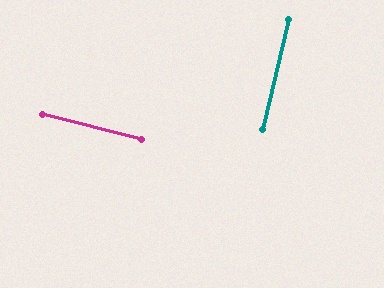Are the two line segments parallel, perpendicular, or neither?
Perpendicular — they meet at approximately 90°.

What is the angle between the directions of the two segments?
Approximately 90 degrees.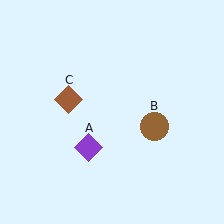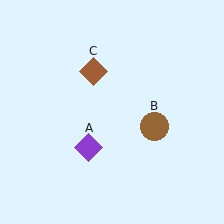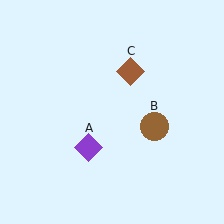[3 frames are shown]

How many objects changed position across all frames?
1 object changed position: brown diamond (object C).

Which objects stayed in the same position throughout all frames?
Purple diamond (object A) and brown circle (object B) remained stationary.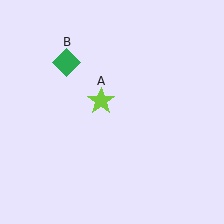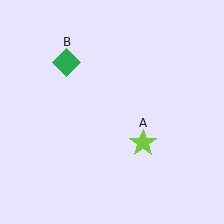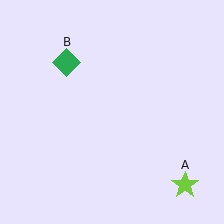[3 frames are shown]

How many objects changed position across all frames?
1 object changed position: lime star (object A).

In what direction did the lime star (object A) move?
The lime star (object A) moved down and to the right.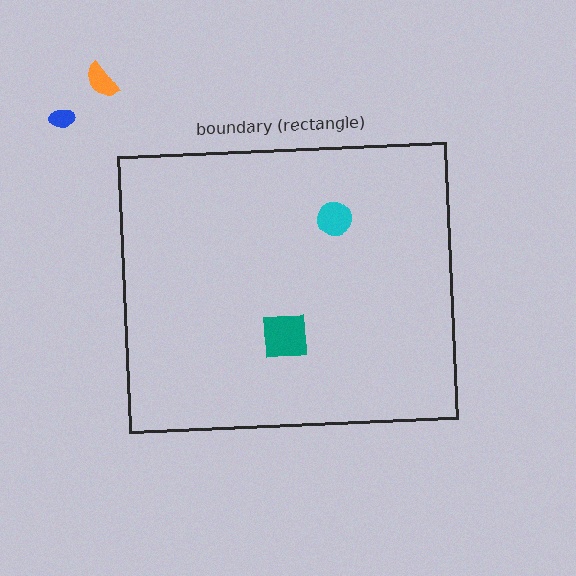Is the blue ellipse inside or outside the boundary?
Outside.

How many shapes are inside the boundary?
2 inside, 2 outside.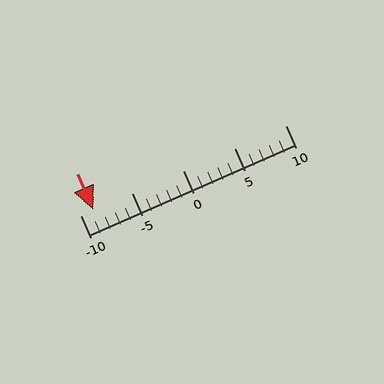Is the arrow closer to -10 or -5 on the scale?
The arrow is closer to -10.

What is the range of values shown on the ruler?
The ruler shows values from -10 to 10.